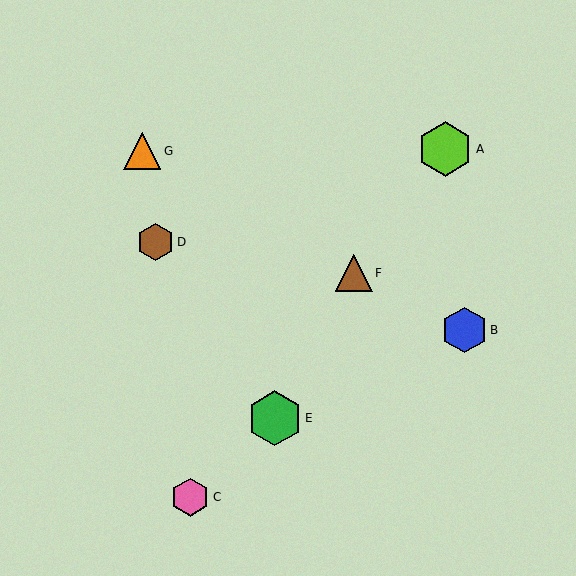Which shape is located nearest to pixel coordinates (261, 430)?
The green hexagon (labeled E) at (275, 418) is nearest to that location.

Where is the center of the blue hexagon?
The center of the blue hexagon is at (465, 330).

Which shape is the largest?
The green hexagon (labeled E) is the largest.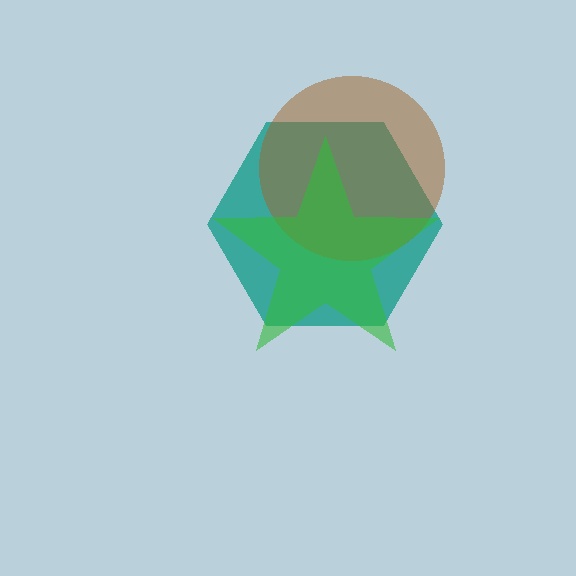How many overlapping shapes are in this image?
There are 3 overlapping shapes in the image.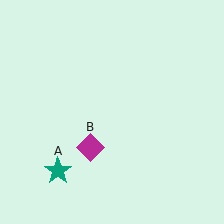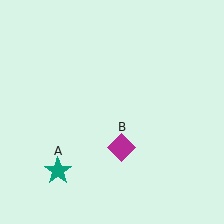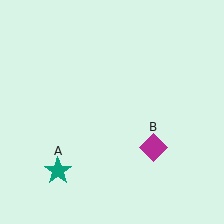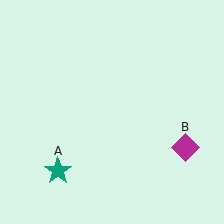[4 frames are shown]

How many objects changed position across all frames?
1 object changed position: magenta diamond (object B).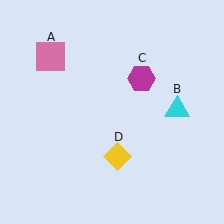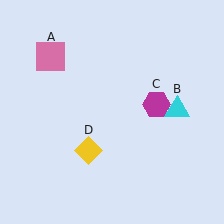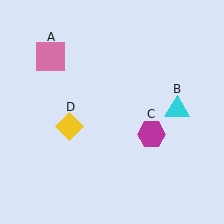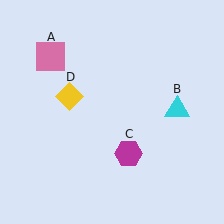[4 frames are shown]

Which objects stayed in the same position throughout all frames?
Pink square (object A) and cyan triangle (object B) remained stationary.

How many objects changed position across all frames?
2 objects changed position: magenta hexagon (object C), yellow diamond (object D).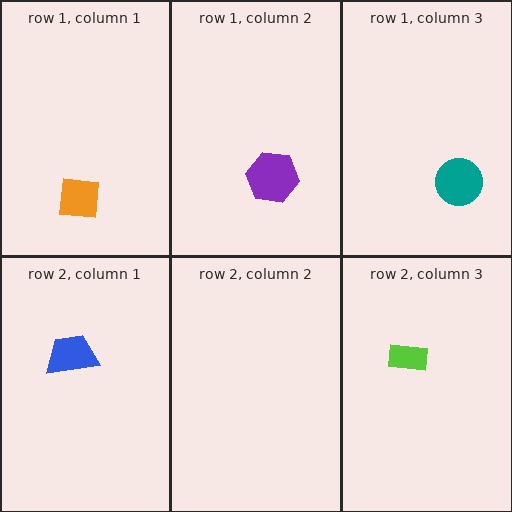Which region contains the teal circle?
The row 1, column 3 region.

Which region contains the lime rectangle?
The row 2, column 3 region.